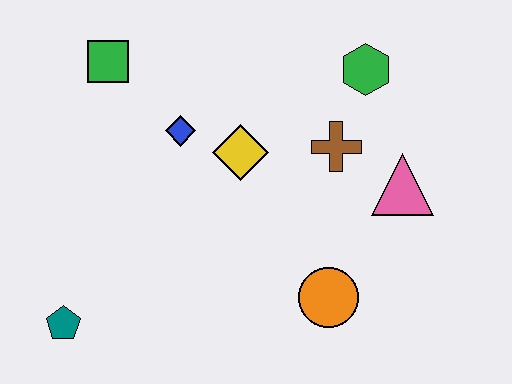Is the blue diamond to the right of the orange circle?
No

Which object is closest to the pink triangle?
The brown cross is closest to the pink triangle.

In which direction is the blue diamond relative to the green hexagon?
The blue diamond is to the left of the green hexagon.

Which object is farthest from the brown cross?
The teal pentagon is farthest from the brown cross.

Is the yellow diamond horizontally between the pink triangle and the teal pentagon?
Yes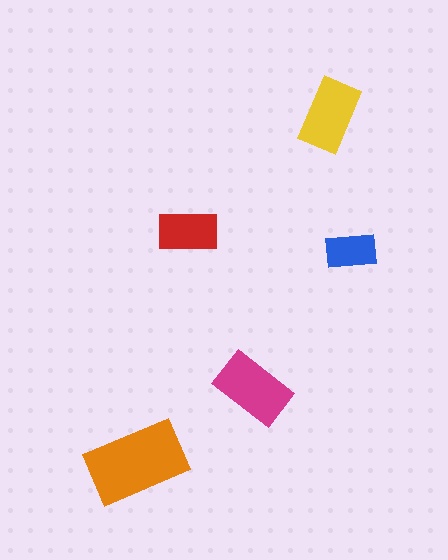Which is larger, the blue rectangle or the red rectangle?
The red one.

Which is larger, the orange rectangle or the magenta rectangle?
The orange one.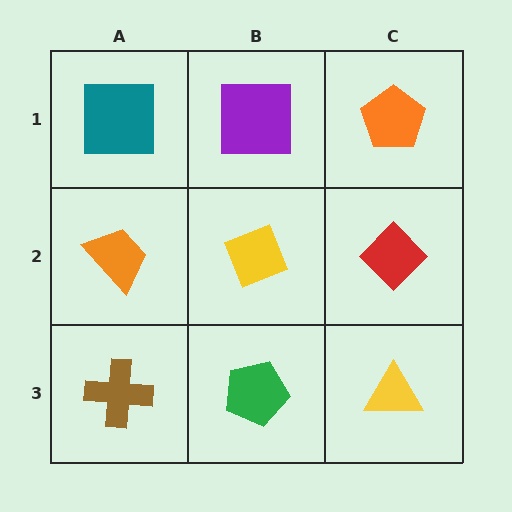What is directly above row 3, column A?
An orange trapezoid.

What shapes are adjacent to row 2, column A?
A teal square (row 1, column A), a brown cross (row 3, column A), a yellow diamond (row 2, column B).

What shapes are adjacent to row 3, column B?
A yellow diamond (row 2, column B), a brown cross (row 3, column A), a yellow triangle (row 3, column C).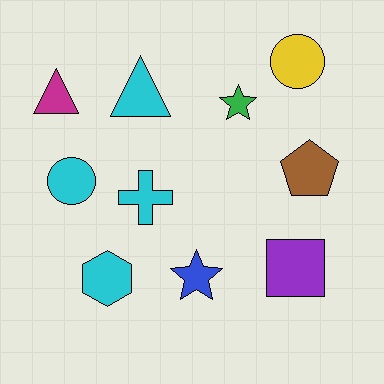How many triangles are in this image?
There are 2 triangles.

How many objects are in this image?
There are 10 objects.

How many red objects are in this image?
There are no red objects.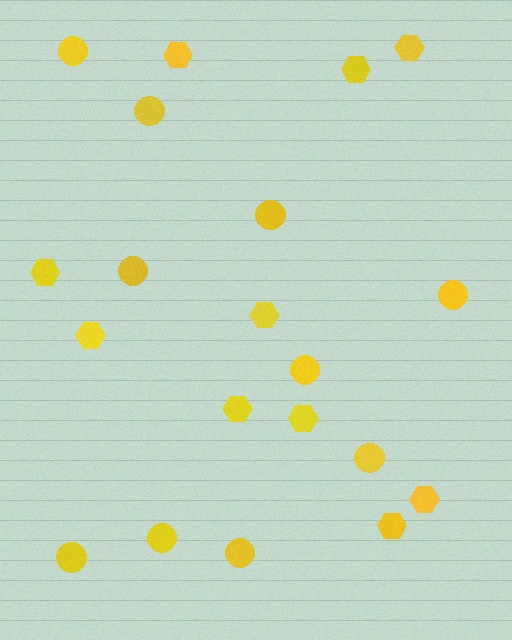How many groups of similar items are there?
There are 2 groups: one group of circles (10) and one group of hexagons (10).